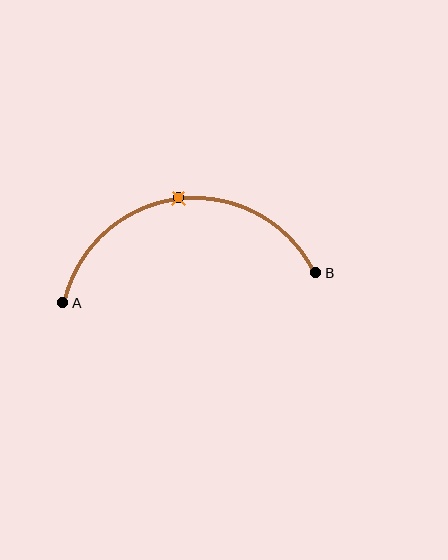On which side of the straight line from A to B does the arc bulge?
The arc bulges above the straight line connecting A and B.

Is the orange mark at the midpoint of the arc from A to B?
Yes. The orange mark lies on the arc at equal arc-length from both A and B — it is the arc midpoint.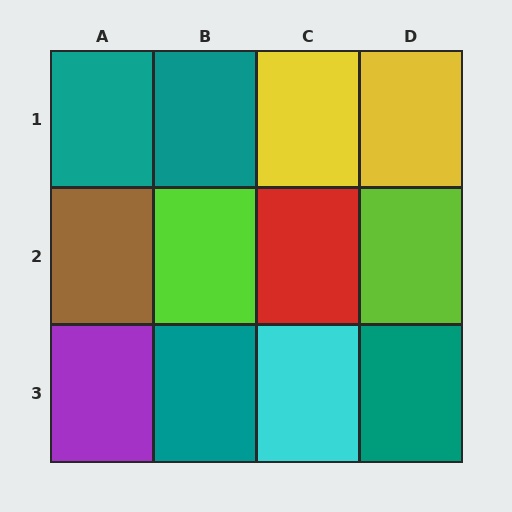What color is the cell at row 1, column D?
Yellow.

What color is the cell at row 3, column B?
Teal.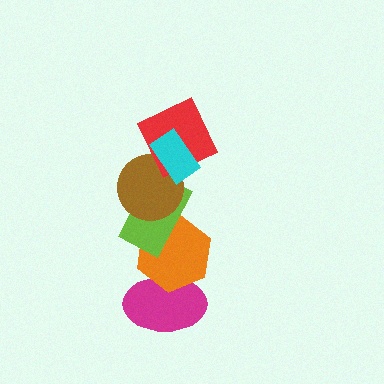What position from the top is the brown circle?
The brown circle is 3rd from the top.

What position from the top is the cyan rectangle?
The cyan rectangle is 1st from the top.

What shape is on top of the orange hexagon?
The lime rectangle is on top of the orange hexagon.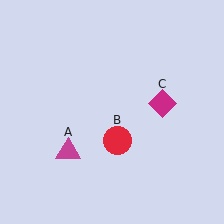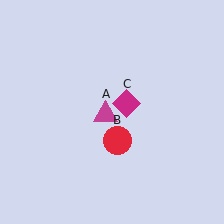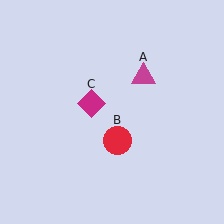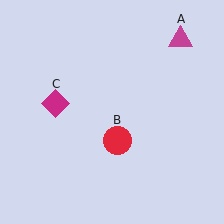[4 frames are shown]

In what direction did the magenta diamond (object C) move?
The magenta diamond (object C) moved left.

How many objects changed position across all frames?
2 objects changed position: magenta triangle (object A), magenta diamond (object C).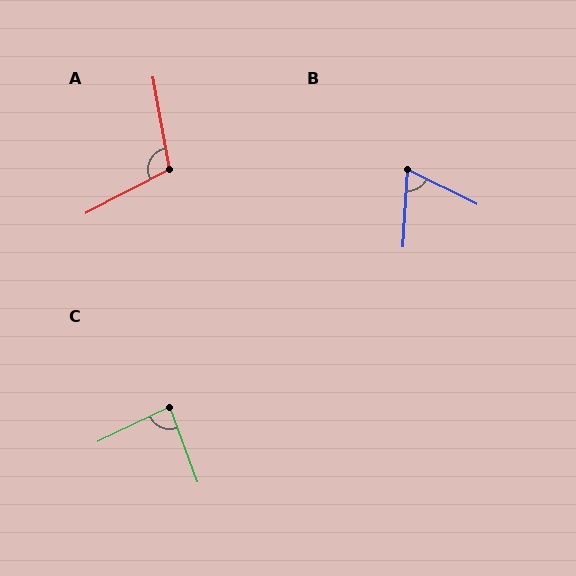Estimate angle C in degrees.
Approximately 84 degrees.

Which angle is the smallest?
B, at approximately 67 degrees.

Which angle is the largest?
A, at approximately 108 degrees.